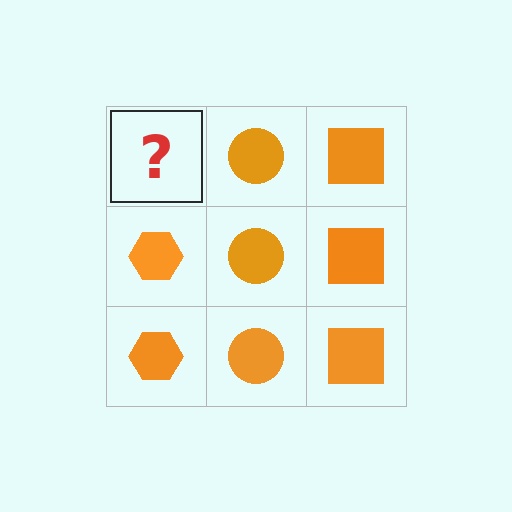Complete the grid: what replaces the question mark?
The question mark should be replaced with an orange hexagon.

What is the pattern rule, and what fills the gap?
The rule is that each column has a consistent shape. The gap should be filled with an orange hexagon.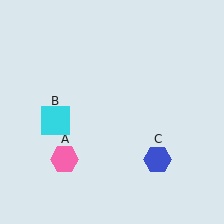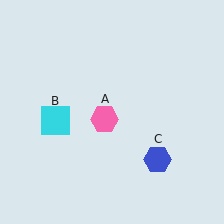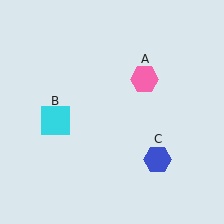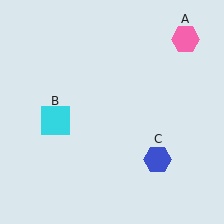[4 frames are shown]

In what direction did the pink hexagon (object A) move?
The pink hexagon (object A) moved up and to the right.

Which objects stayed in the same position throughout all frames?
Cyan square (object B) and blue hexagon (object C) remained stationary.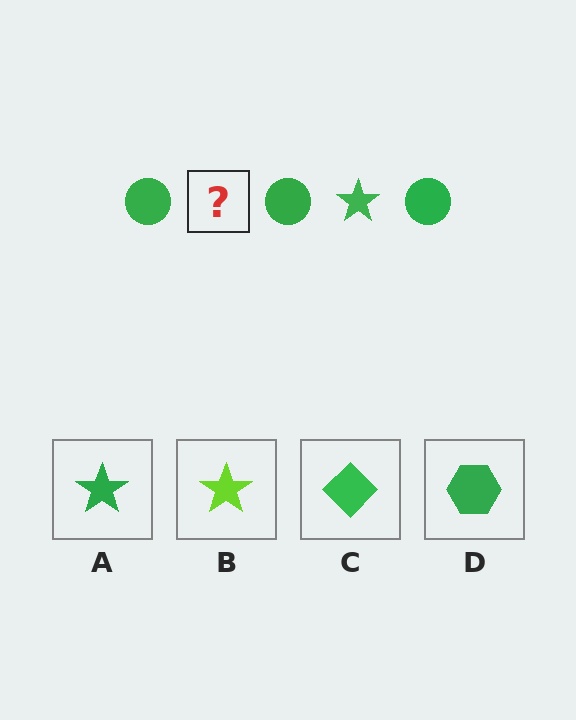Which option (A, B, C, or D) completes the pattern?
A.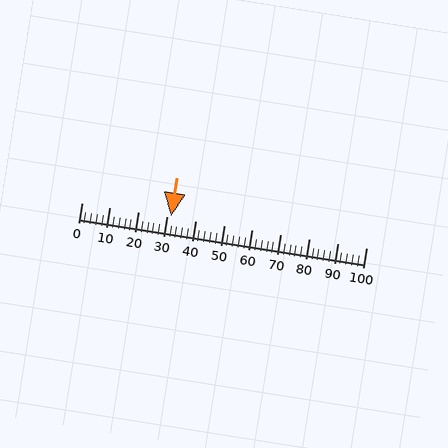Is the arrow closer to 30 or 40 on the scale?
The arrow is closer to 30.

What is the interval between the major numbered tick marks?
The major tick marks are spaced 10 units apart.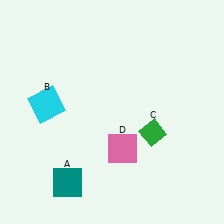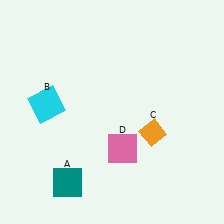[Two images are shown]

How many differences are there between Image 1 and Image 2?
There is 1 difference between the two images.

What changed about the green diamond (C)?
In Image 1, C is green. In Image 2, it changed to orange.